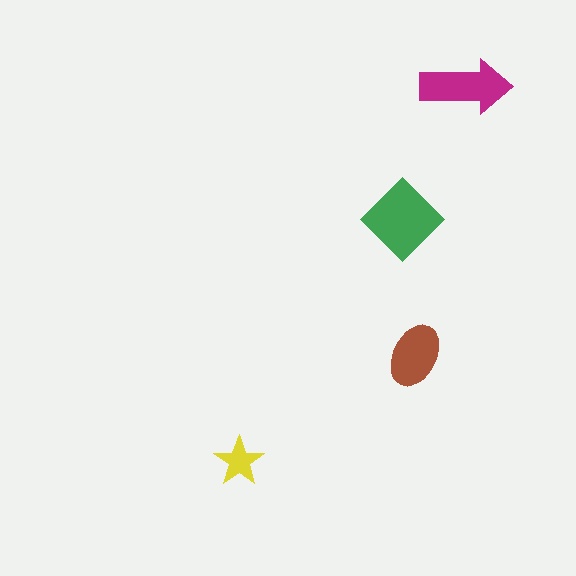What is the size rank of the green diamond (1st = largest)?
1st.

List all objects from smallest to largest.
The yellow star, the brown ellipse, the magenta arrow, the green diamond.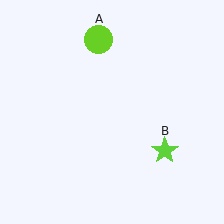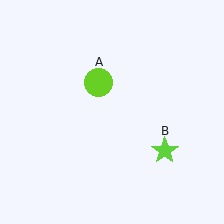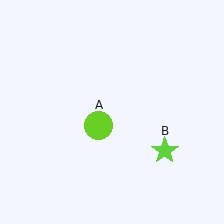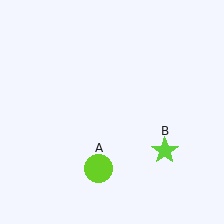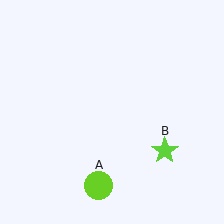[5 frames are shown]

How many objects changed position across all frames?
1 object changed position: lime circle (object A).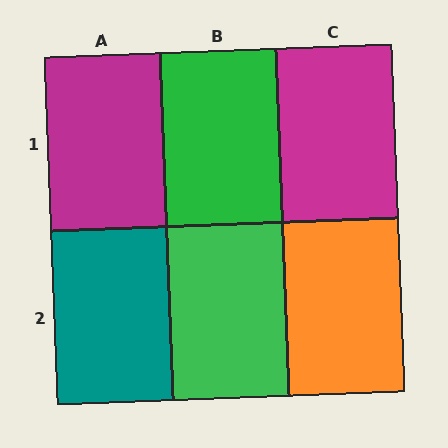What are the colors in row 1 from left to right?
Magenta, green, magenta.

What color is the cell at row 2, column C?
Orange.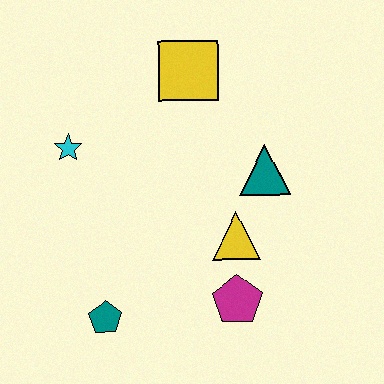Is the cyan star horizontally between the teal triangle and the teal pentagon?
No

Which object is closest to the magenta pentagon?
The yellow triangle is closest to the magenta pentagon.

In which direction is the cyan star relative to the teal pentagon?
The cyan star is above the teal pentagon.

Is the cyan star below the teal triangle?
No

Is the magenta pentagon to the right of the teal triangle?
No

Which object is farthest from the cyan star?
The magenta pentagon is farthest from the cyan star.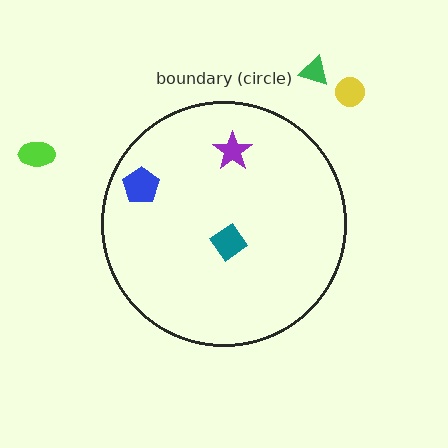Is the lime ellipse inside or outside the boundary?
Outside.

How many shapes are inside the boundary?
3 inside, 3 outside.